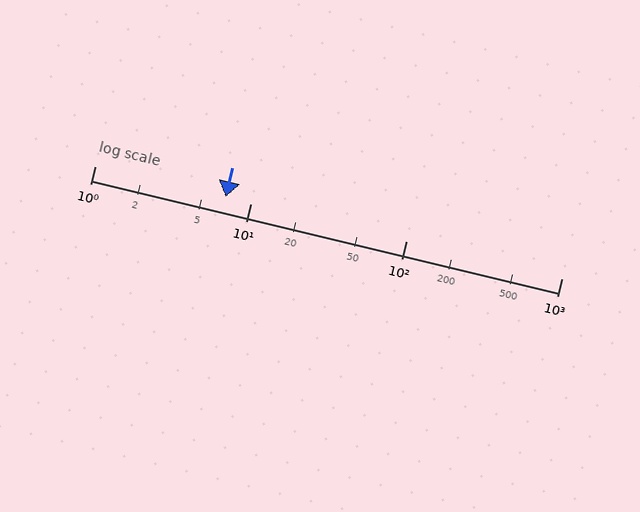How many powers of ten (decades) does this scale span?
The scale spans 3 decades, from 1 to 1000.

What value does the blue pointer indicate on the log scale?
The pointer indicates approximately 6.9.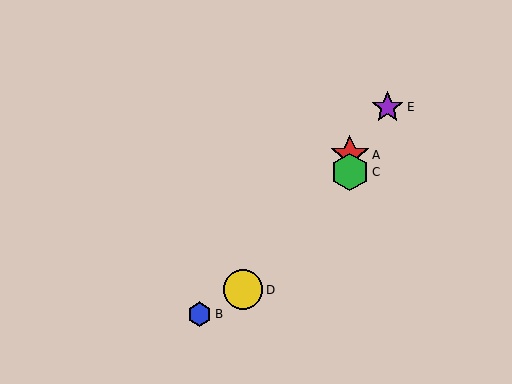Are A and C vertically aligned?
Yes, both are at x≈350.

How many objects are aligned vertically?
2 objects (A, C) are aligned vertically.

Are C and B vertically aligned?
No, C is at x≈350 and B is at x≈200.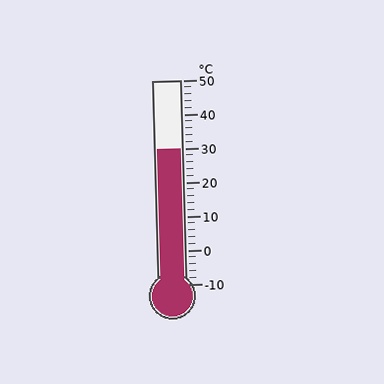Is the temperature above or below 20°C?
The temperature is above 20°C.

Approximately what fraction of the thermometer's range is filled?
The thermometer is filled to approximately 65% of its range.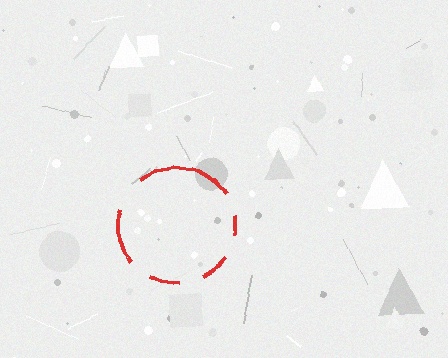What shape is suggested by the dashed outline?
The dashed outline suggests a circle.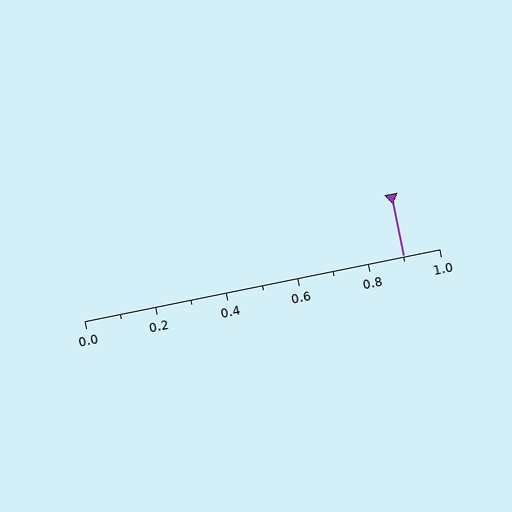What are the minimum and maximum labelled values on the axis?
The axis runs from 0.0 to 1.0.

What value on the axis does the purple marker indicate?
The marker indicates approximately 0.9.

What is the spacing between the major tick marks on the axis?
The major ticks are spaced 0.2 apart.